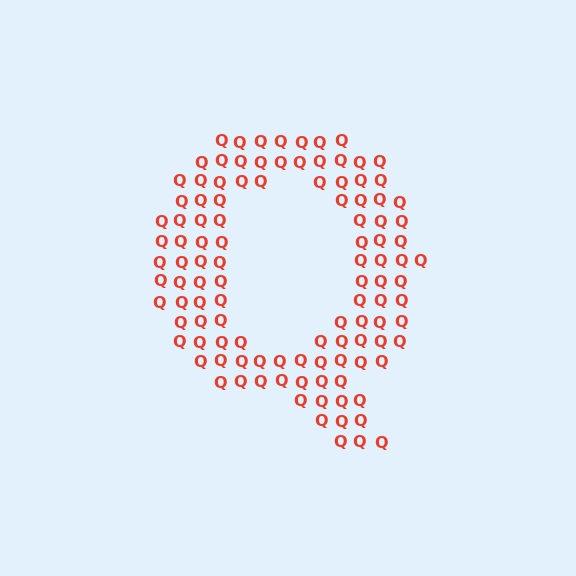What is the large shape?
The large shape is the letter Q.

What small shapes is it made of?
It is made of small letter Q's.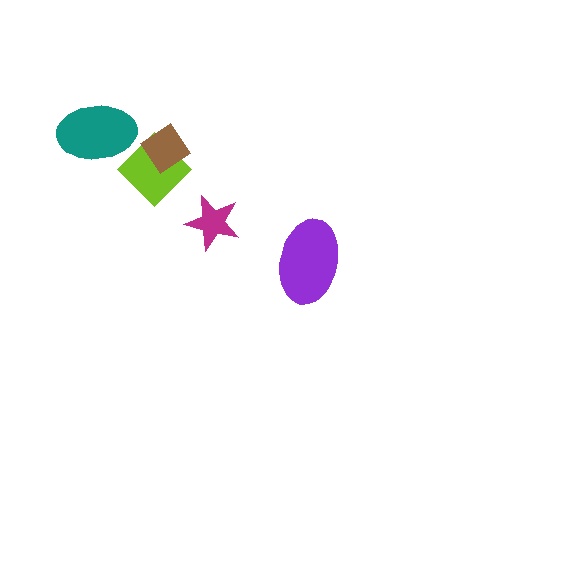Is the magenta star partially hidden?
No, no other shape covers it.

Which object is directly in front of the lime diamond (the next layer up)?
The brown diamond is directly in front of the lime diamond.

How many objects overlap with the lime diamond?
2 objects overlap with the lime diamond.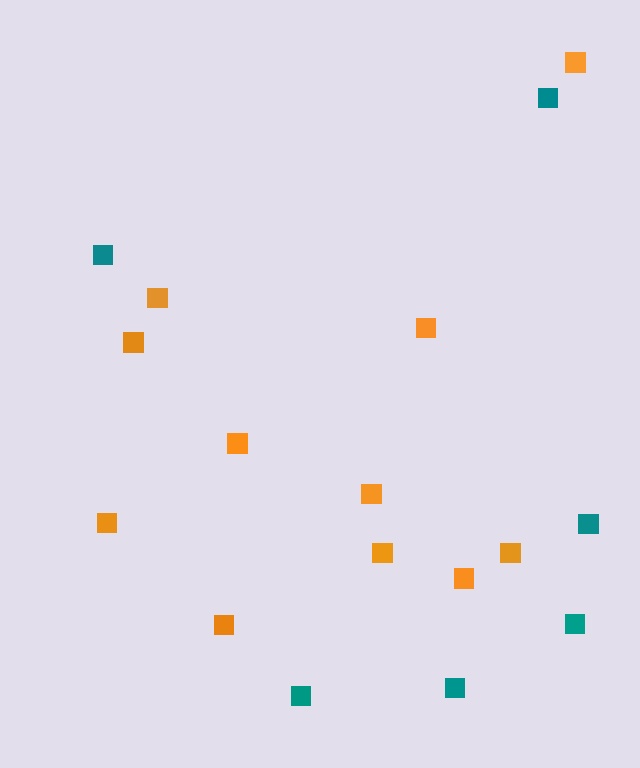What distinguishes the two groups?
There are 2 groups: one group of teal squares (6) and one group of orange squares (11).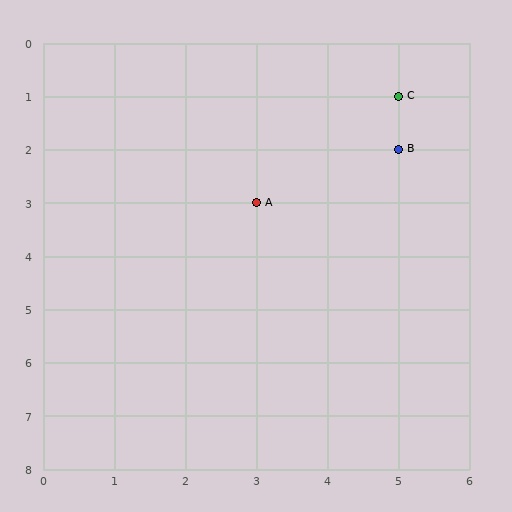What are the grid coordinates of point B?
Point B is at grid coordinates (5, 2).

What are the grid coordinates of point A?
Point A is at grid coordinates (3, 3).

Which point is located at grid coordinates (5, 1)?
Point C is at (5, 1).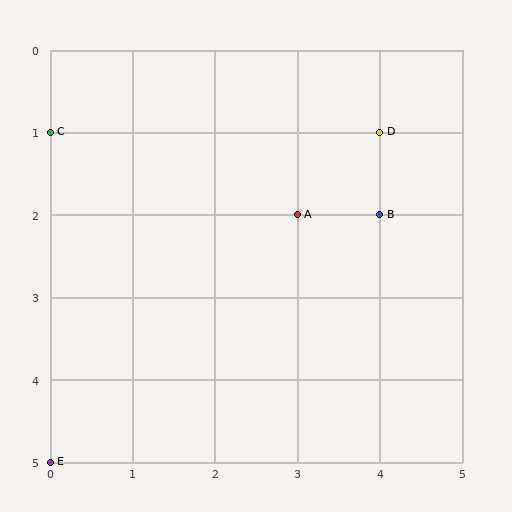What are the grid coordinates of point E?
Point E is at grid coordinates (0, 5).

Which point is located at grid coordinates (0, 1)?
Point C is at (0, 1).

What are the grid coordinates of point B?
Point B is at grid coordinates (4, 2).